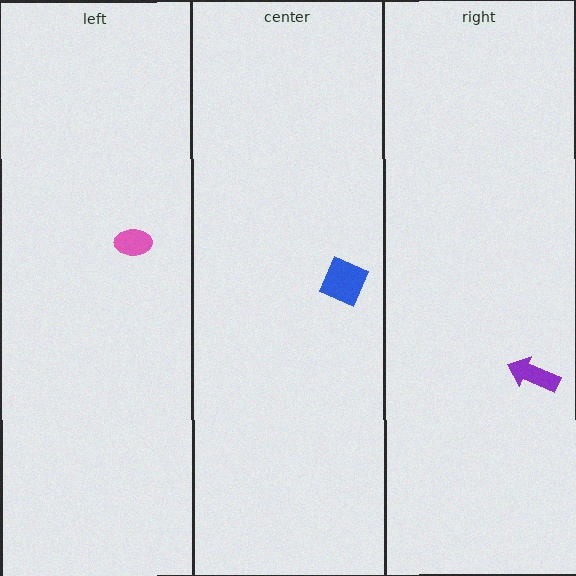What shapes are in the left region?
The pink ellipse.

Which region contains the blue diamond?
The center region.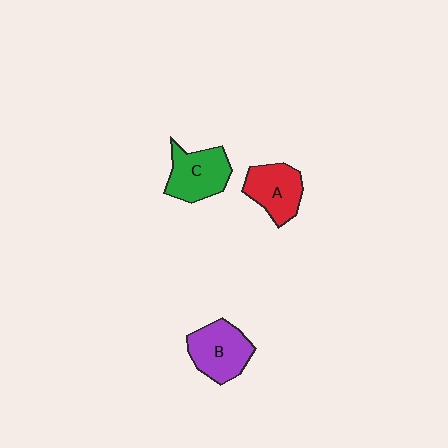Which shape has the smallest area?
Shape A (red).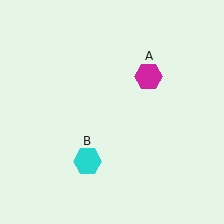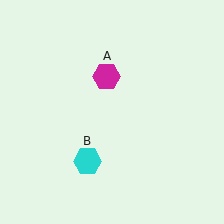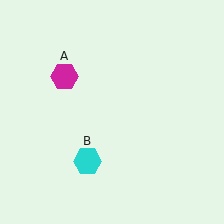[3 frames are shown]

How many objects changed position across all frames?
1 object changed position: magenta hexagon (object A).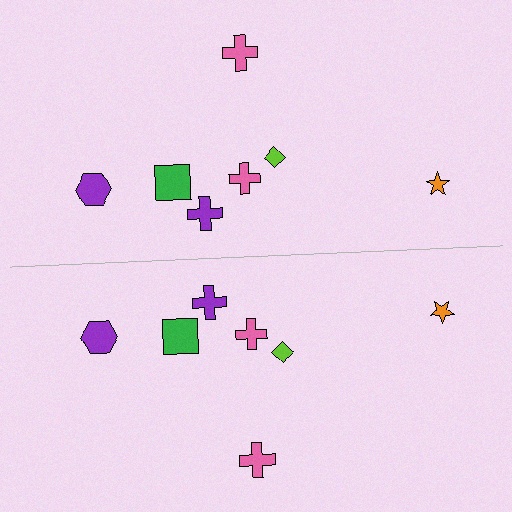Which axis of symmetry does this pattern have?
The pattern has a horizontal axis of symmetry running through the center of the image.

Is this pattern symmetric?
Yes, this pattern has bilateral (reflection) symmetry.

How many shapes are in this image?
There are 14 shapes in this image.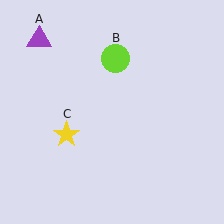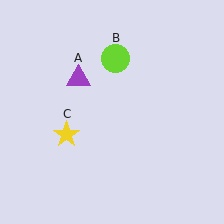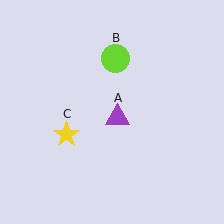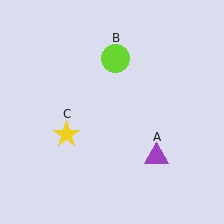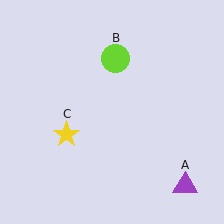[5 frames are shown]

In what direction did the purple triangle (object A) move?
The purple triangle (object A) moved down and to the right.